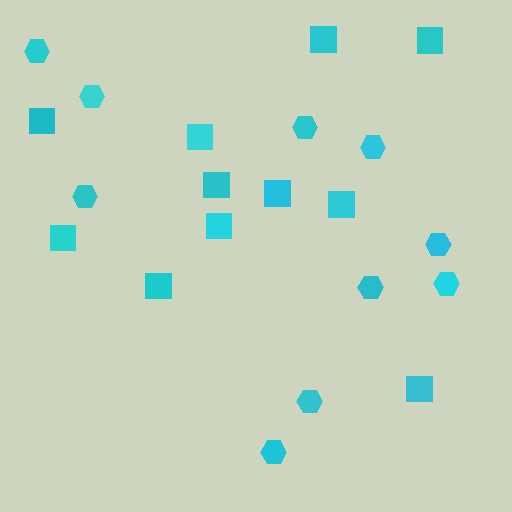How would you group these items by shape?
There are 2 groups: one group of squares (11) and one group of hexagons (10).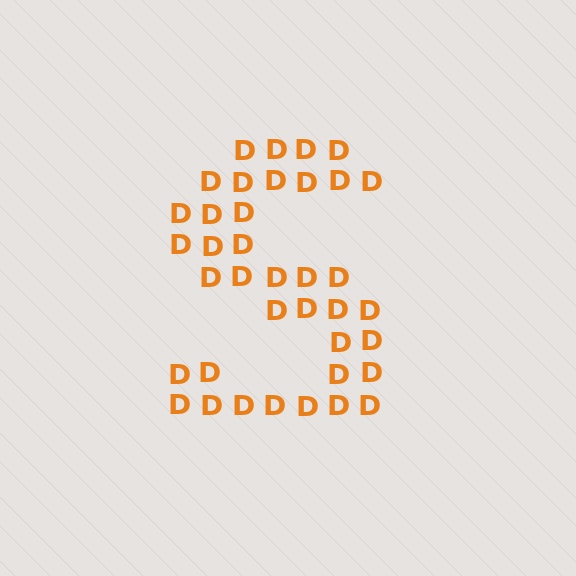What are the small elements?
The small elements are letter D's.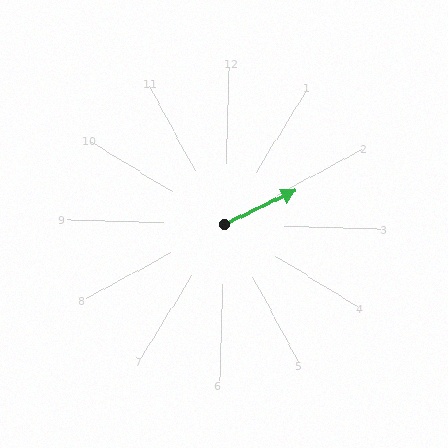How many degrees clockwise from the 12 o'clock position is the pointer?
Approximately 63 degrees.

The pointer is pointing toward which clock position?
Roughly 2 o'clock.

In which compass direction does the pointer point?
Northeast.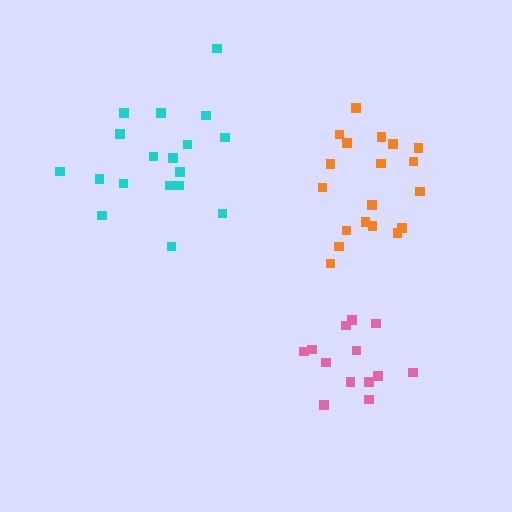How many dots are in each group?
Group 1: 19 dots, Group 2: 18 dots, Group 3: 13 dots (50 total).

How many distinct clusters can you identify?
There are 3 distinct clusters.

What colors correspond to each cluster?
The clusters are colored: orange, cyan, pink.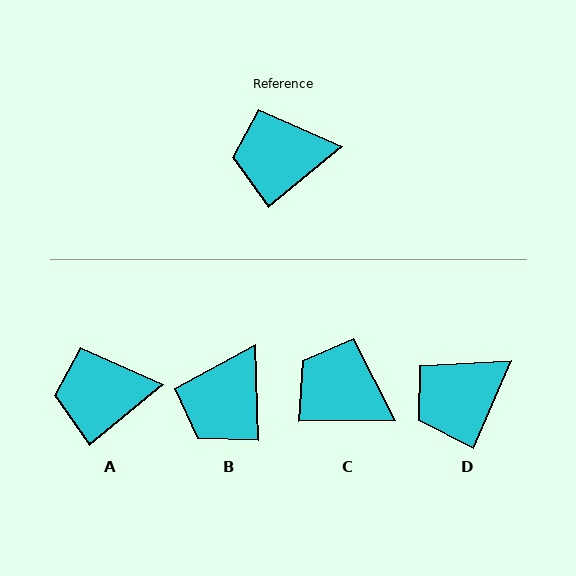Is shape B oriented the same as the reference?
No, it is off by about 52 degrees.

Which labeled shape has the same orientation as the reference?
A.